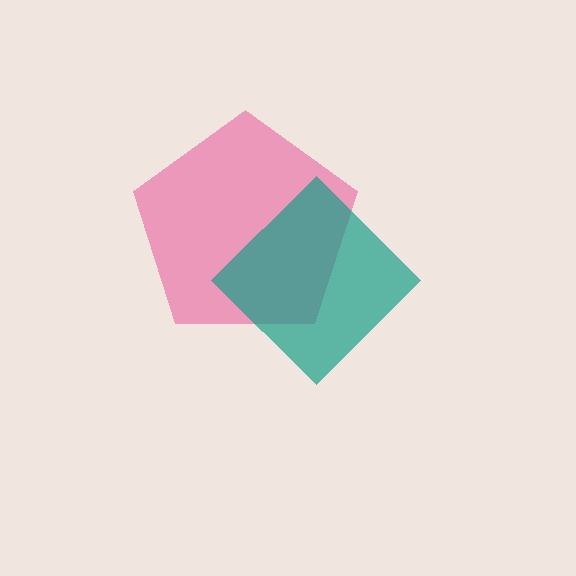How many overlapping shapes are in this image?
There are 2 overlapping shapes in the image.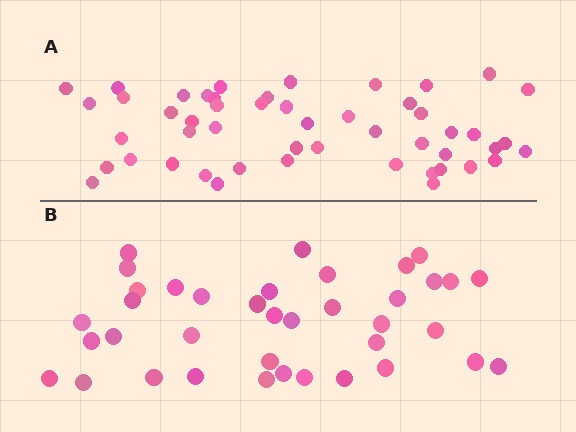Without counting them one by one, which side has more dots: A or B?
Region A (the top region) has more dots.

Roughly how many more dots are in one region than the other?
Region A has roughly 12 or so more dots than region B.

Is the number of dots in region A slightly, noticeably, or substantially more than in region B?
Region A has noticeably more, but not dramatically so. The ratio is roughly 1.3 to 1.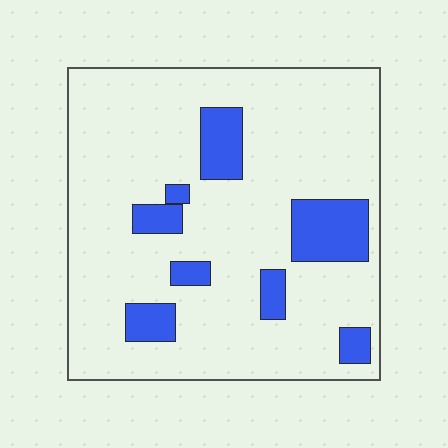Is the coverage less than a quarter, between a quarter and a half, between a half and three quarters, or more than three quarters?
Less than a quarter.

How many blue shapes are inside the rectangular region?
8.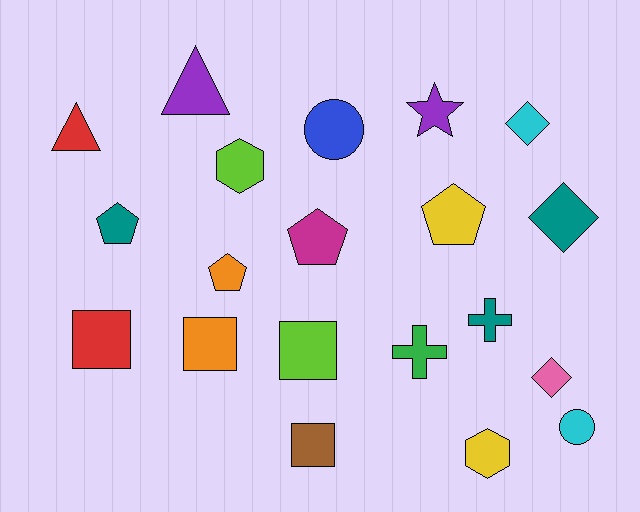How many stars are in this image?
There is 1 star.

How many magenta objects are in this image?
There is 1 magenta object.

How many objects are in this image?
There are 20 objects.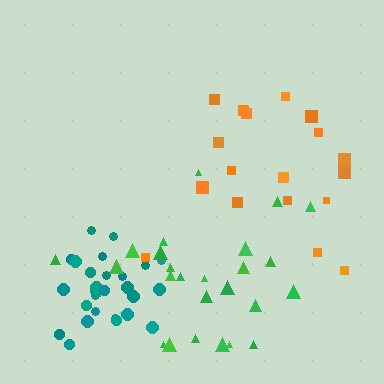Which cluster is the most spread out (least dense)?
Orange.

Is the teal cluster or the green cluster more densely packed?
Teal.